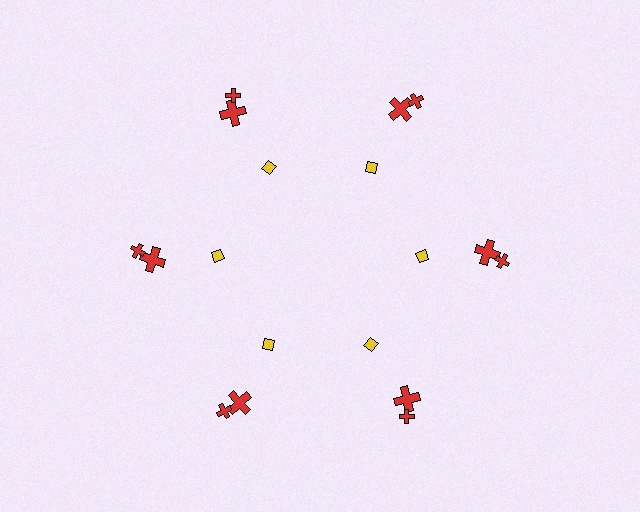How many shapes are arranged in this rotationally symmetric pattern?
There are 18 shapes, arranged in 6 groups of 3.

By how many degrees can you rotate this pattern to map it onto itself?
The pattern maps onto itself every 60 degrees of rotation.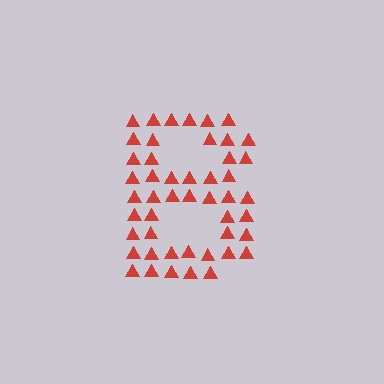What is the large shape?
The large shape is the letter B.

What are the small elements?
The small elements are triangles.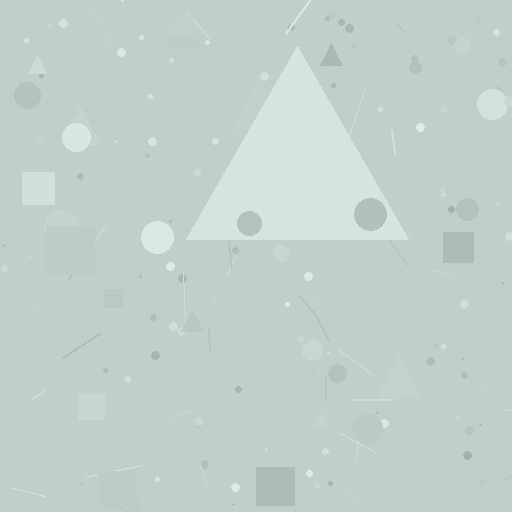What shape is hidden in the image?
A triangle is hidden in the image.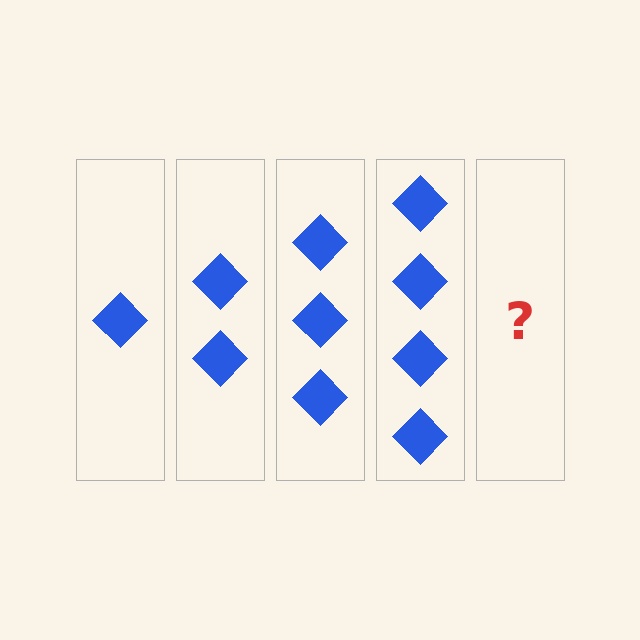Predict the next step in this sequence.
The next step is 5 diamonds.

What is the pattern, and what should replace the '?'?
The pattern is that each step adds one more diamond. The '?' should be 5 diamonds.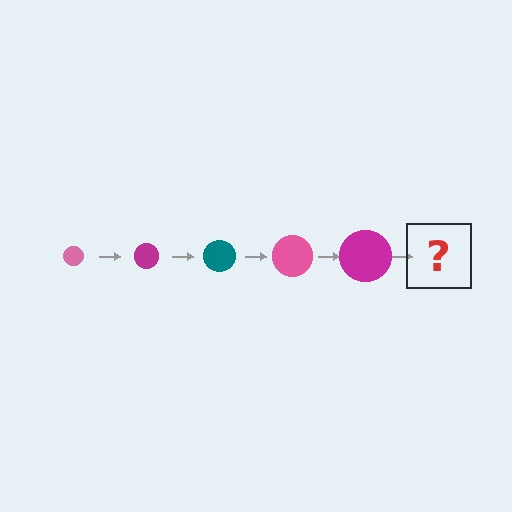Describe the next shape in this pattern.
It should be a teal circle, larger than the previous one.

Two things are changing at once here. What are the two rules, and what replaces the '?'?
The two rules are that the circle grows larger each step and the color cycles through pink, magenta, and teal. The '?' should be a teal circle, larger than the previous one.